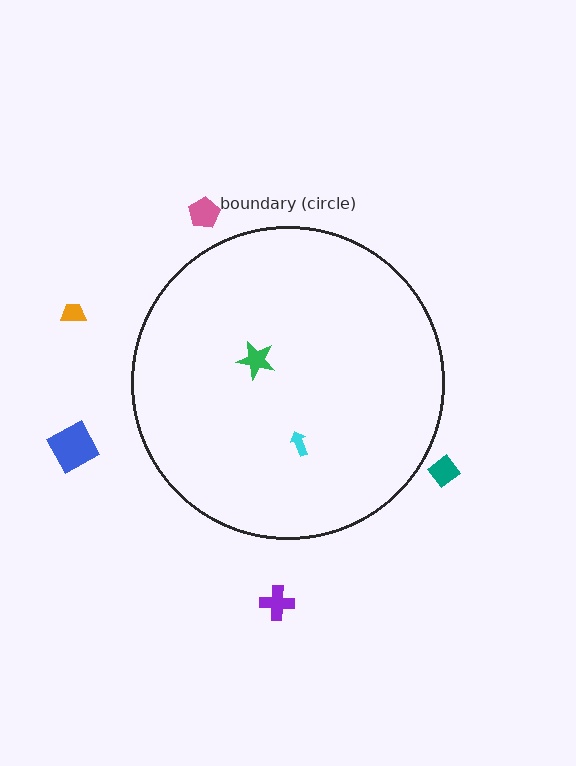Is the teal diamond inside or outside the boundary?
Outside.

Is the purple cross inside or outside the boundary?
Outside.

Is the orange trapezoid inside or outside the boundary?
Outside.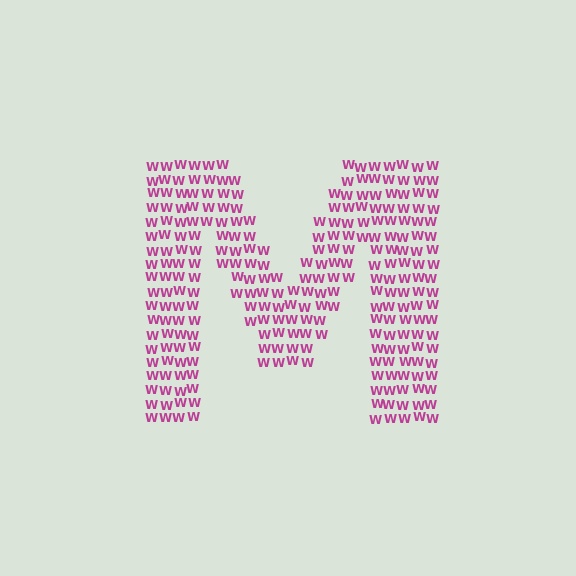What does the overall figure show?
The overall figure shows the letter M.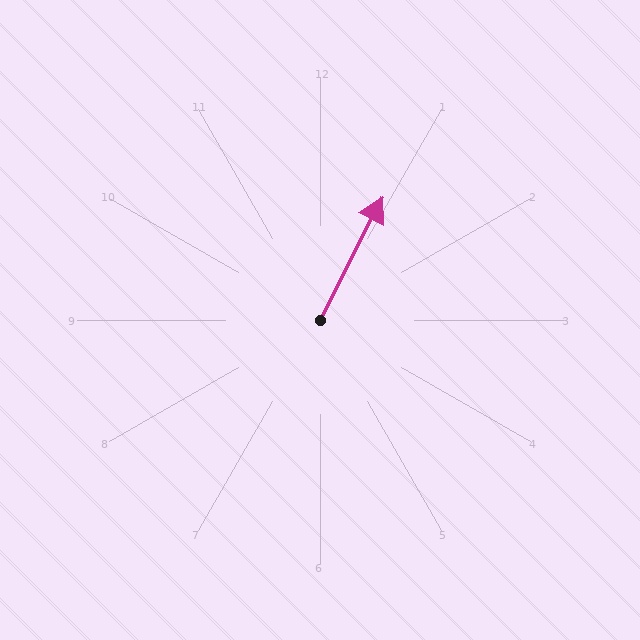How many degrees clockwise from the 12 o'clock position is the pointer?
Approximately 27 degrees.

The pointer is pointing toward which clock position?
Roughly 1 o'clock.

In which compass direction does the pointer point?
Northeast.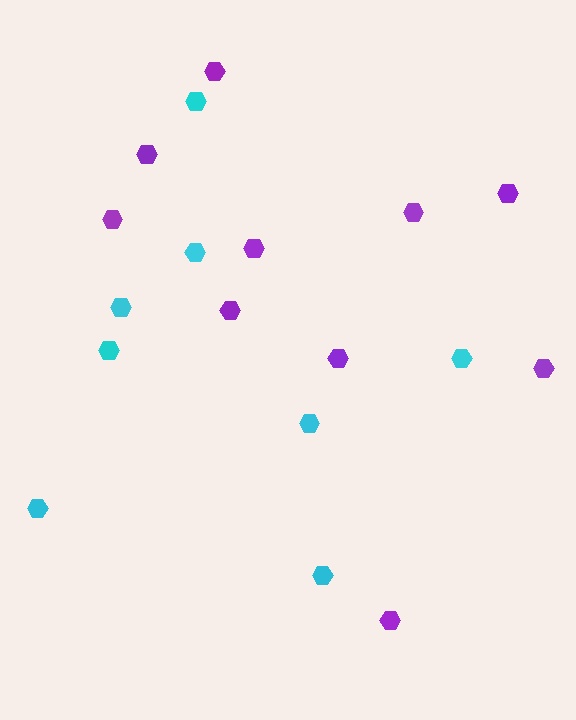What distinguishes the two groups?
There are 2 groups: one group of cyan hexagons (8) and one group of purple hexagons (10).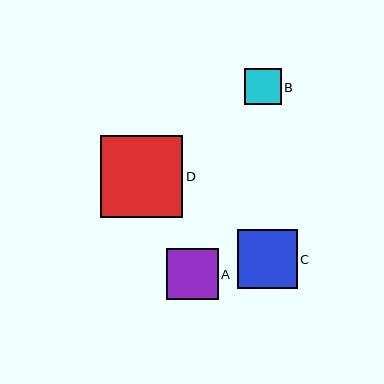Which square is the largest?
Square D is the largest with a size of approximately 82 pixels.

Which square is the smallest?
Square B is the smallest with a size of approximately 36 pixels.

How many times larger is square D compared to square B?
Square D is approximately 2.3 times the size of square B.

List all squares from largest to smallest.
From largest to smallest: D, C, A, B.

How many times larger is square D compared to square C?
Square D is approximately 1.4 times the size of square C.